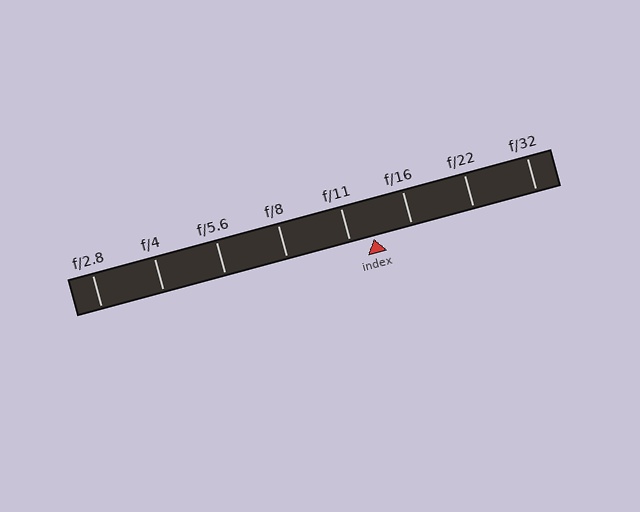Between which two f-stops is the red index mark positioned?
The index mark is between f/11 and f/16.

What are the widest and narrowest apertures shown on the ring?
The widest aperture shown is f/2.8 and the narrowest is f/32.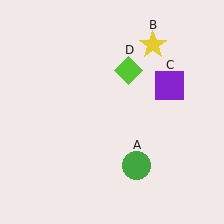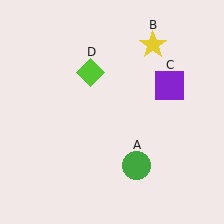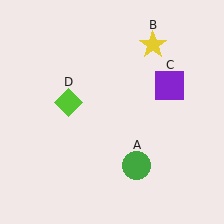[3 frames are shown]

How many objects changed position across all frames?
1 object changed position: lime diamond (object D).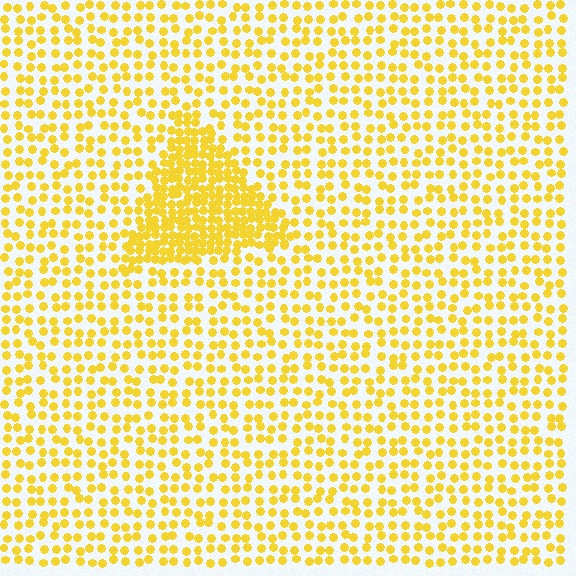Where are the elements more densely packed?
The elements are more densely packed inside the triangle boundary.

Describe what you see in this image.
The image contains small yellow elements arranged at two different densities. A triangle-shaped region is visible where the elements are more densely packed than the surrounding area.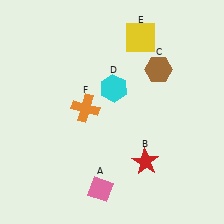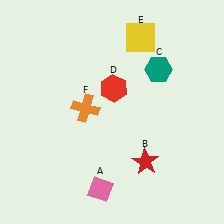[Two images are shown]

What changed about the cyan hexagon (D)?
In Image 1, D is cyan. In Image 2, it changed to red.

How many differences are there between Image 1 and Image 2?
There are 2 differences between the two images.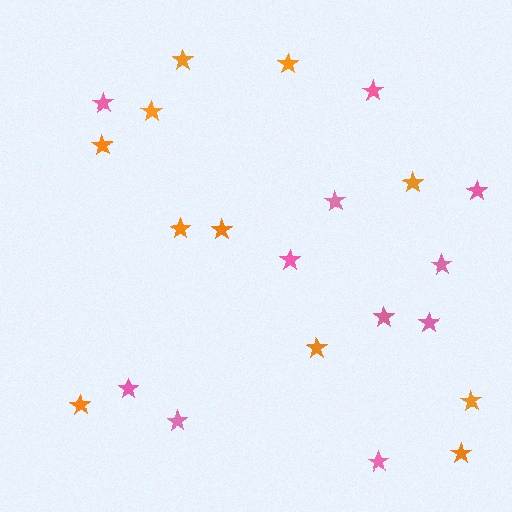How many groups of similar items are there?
There are 2 groups: one group of orange stars (11) and one group of pink stars (11).